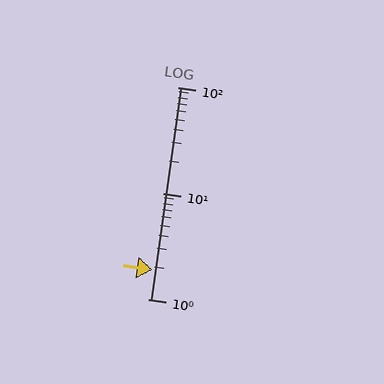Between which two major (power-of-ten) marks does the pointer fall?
The pointer is between 1 and 10.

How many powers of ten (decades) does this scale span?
The scale spans 2 decades, from 1 to 100.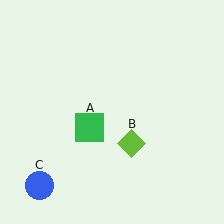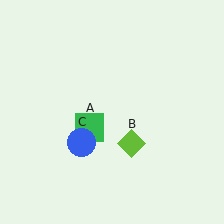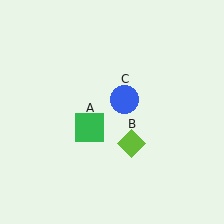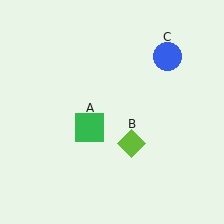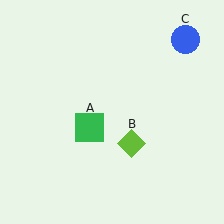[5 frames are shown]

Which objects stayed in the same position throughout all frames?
Green square (object A) and lime diamond (object B) remained stationary.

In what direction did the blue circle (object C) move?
The blue circle (object C) moved up and to the right.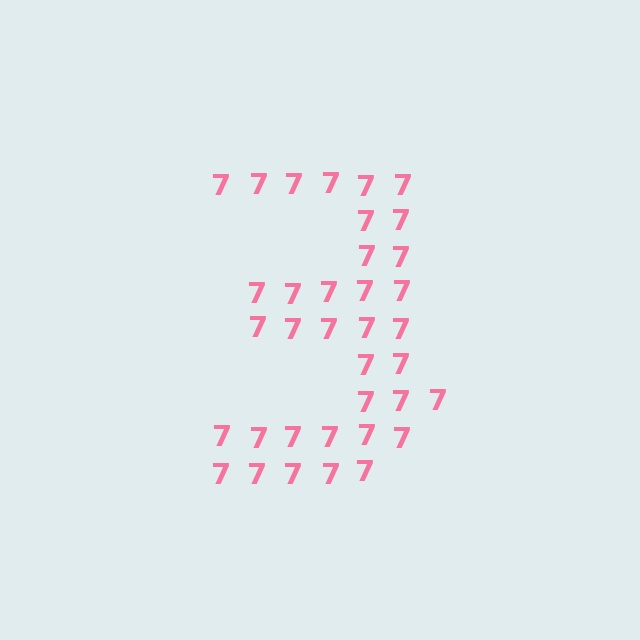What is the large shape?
The large shape is the digit 3.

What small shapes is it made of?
It is made of small digit 7's.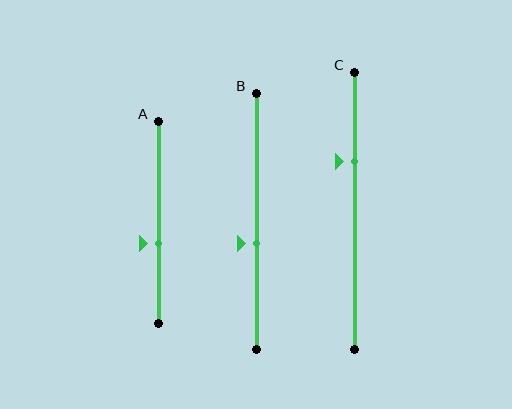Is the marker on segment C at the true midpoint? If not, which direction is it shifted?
No, the marker on segment C is shifted upward by about 18% of the segment length.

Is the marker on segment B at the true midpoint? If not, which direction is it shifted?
No, the marker on segment B is shifted downward by about 9% of the segment length.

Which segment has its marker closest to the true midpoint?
Segment B has its marker closest to the true midpoint.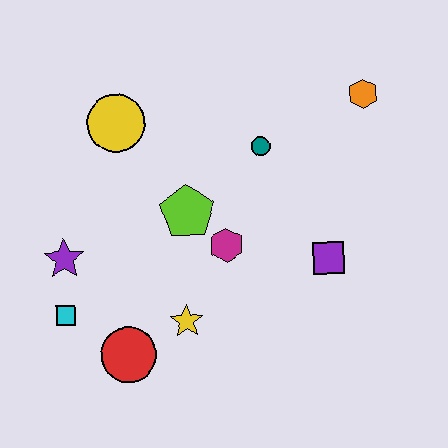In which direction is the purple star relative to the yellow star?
The purple star is to the left of the yellow star.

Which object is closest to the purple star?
The cyan square is closest to the purple star.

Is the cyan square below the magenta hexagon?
Yes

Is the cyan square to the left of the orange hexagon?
Yes